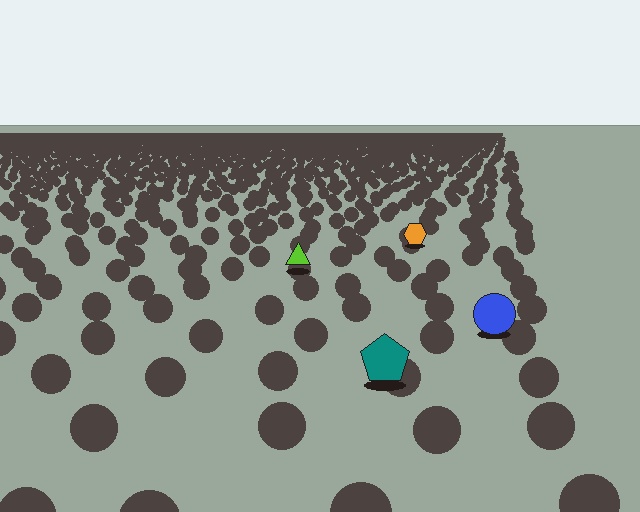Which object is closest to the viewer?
The teal pentagon is closest. The texture marks near it are larger and more spread out.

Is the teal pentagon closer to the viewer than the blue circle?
Yes. The teal pentagon is closer — you can tell from the texture gradient: the ground texture is coarser near it.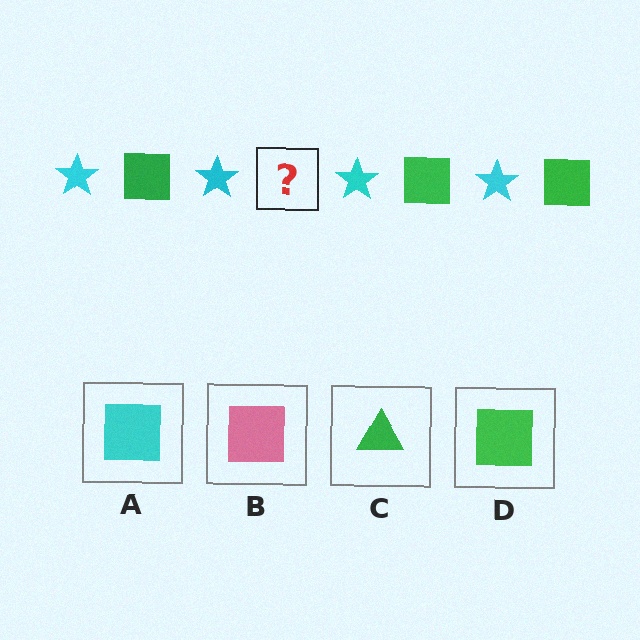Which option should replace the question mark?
Option D.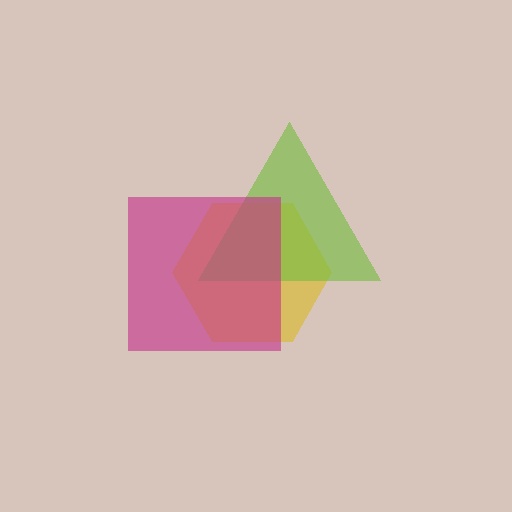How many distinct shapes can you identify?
There are 3 distinct shapes: a yellow hexagon, a lime triangle, a magenta square.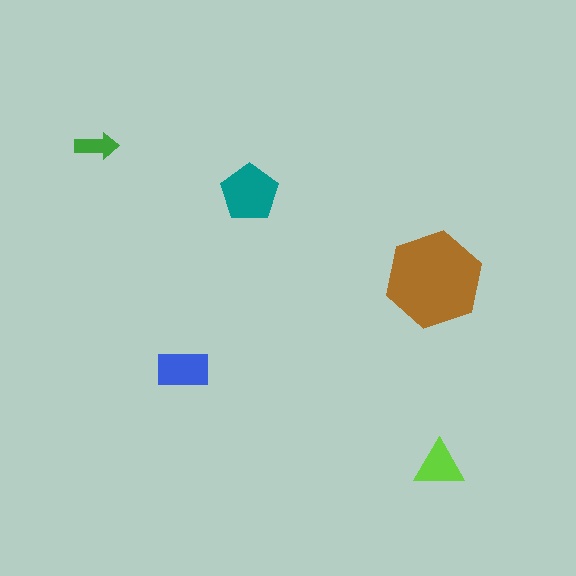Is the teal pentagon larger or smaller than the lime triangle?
Larger.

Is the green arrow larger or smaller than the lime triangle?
Smaller.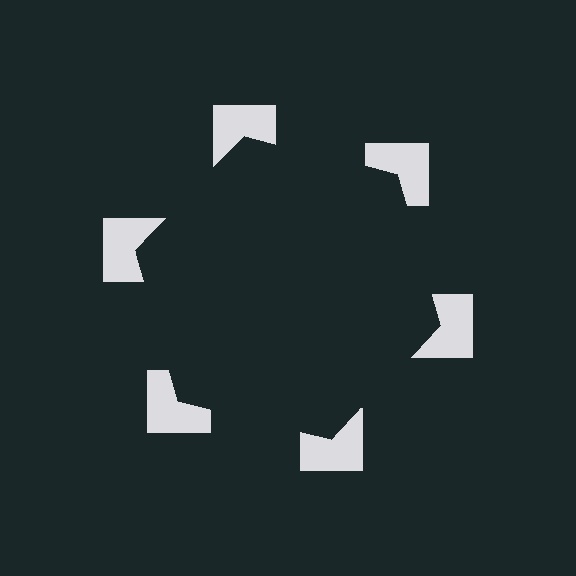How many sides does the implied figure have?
6 sides.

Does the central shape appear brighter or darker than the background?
It typically appears slightly darker than the background, even though no actual brightness change is drawn.